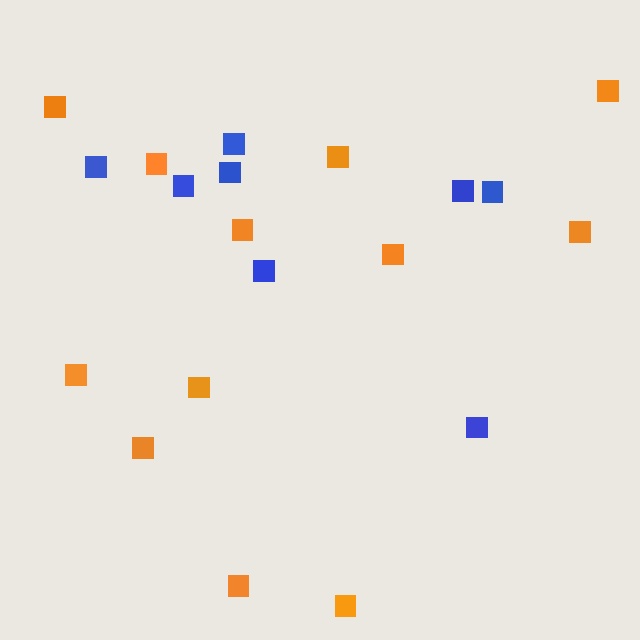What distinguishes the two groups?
There are 2 groups: one group of blue squares (8) and one group of orange squares (12).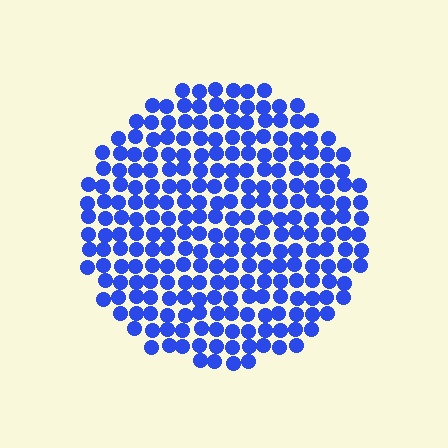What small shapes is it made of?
It is made of small circles.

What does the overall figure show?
The overall figure shows a circle.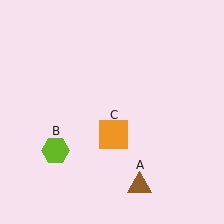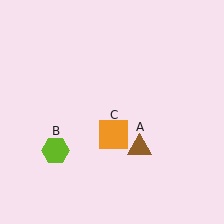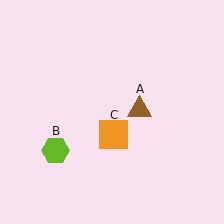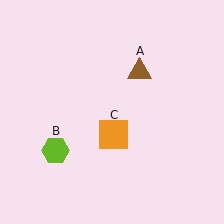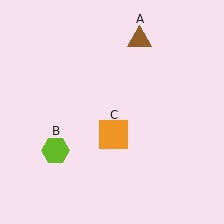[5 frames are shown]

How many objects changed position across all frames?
1 object changed position: brown triangle (object A).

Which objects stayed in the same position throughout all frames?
Lime hexagon (object B) and orange square (object C) remained stationary.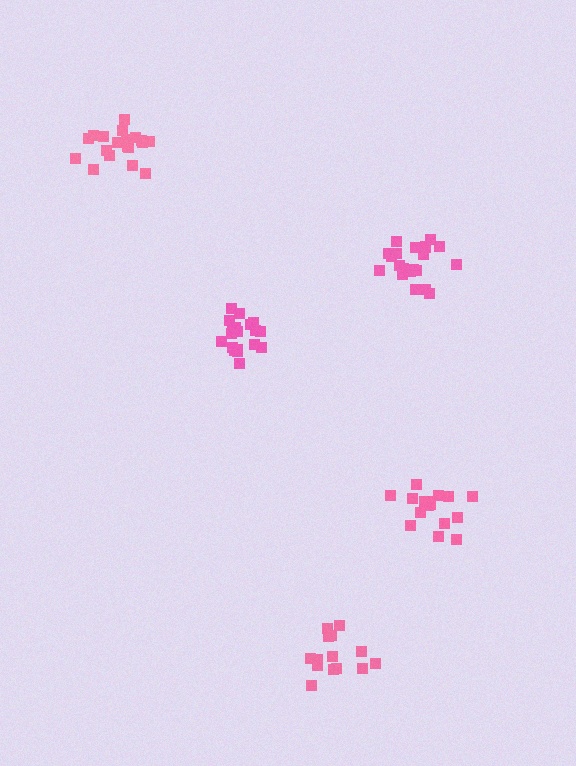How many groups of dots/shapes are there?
There are 5 groups.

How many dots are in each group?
Group 1: 20 dots, Group 2: 16 dots, Group 3: 19 dots, Group 4: 14 dots, Group 5: 19 dots (88 total).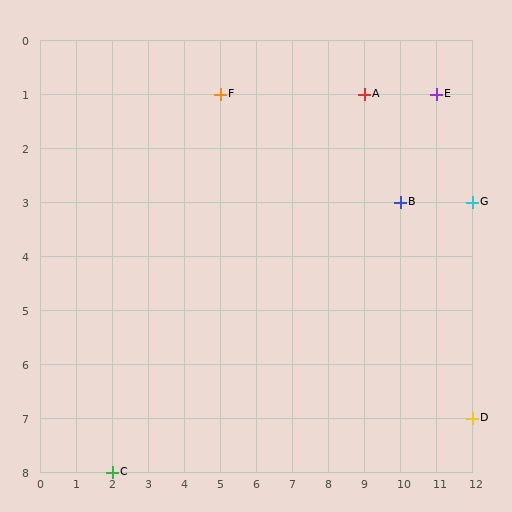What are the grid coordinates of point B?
Point B is at grid coordinates (10, 3).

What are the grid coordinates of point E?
Point E is at grid coordinates (11, 1).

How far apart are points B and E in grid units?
Points B and E are 1 column and 2 rows apart (about 2.2 grid units diagonally).